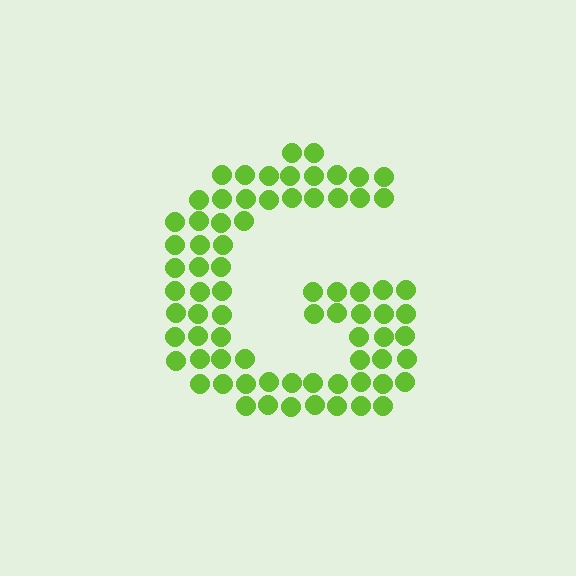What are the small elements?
The small elements are circles.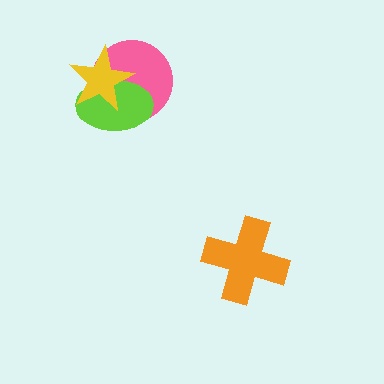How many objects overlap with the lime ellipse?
2 objects overlap with the lime ellipse.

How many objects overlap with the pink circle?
2 objects overlap with the pink circle.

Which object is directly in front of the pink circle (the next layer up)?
The lime ellipse is directly in front of the pink circle.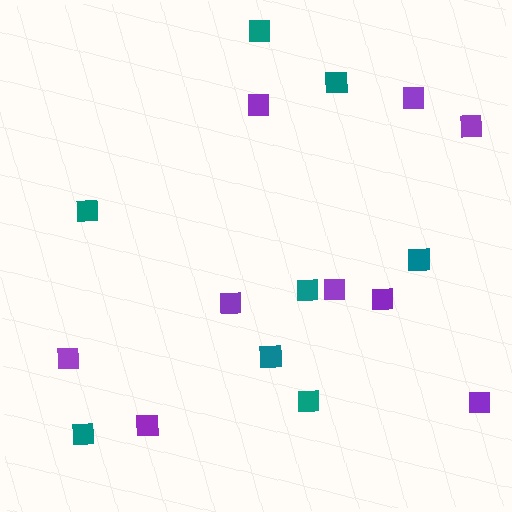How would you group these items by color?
There are 2 groups: one group of teal squares (8) and one group of purple squares (9).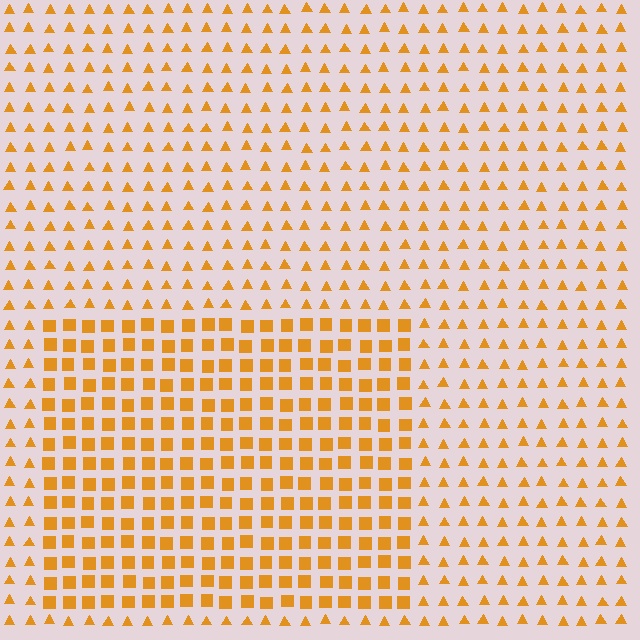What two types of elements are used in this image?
The image uses squares inside the rectangle region and triangles outside it.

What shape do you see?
I see a rectangle.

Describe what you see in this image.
The image is filled with small orange elements arranged in a uniform grid. A rectangle-shaped region contains squares, while the surrounding area contains triangles. The boundary is defined purely by the change in element shape.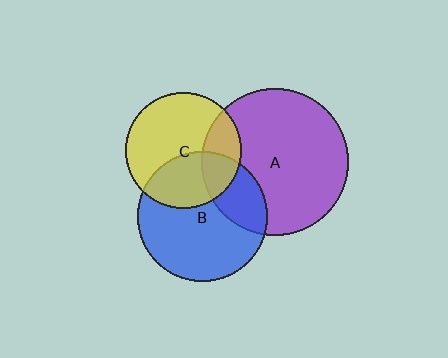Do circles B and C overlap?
Yes.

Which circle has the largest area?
Circle A (purple).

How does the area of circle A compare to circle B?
Approximately 1.3 times.